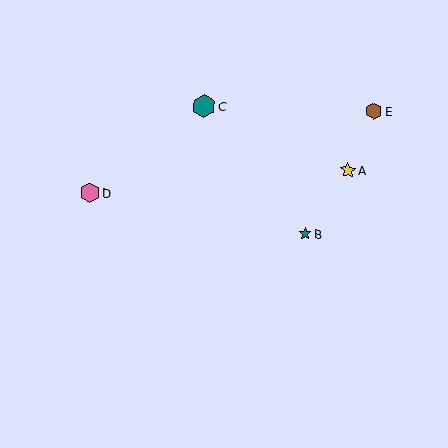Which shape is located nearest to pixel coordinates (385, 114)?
The brown hexagon (labeled E) at (374, 111) is nearest to that location.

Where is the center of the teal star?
The center of the teal star is at (305, 234).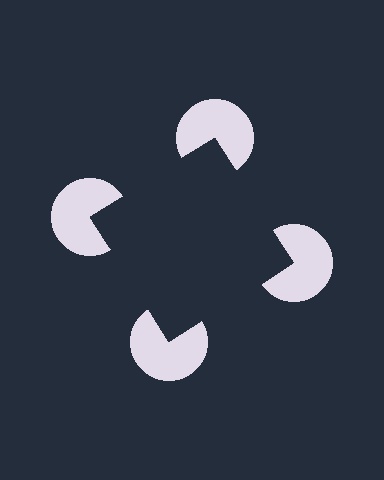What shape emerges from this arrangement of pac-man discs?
An illusory square — its edges are inferred from the aligned wedge cuts in the pac-man discs, not physically drawn.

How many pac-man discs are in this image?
There are 4 — one at each vertex of the illusory square.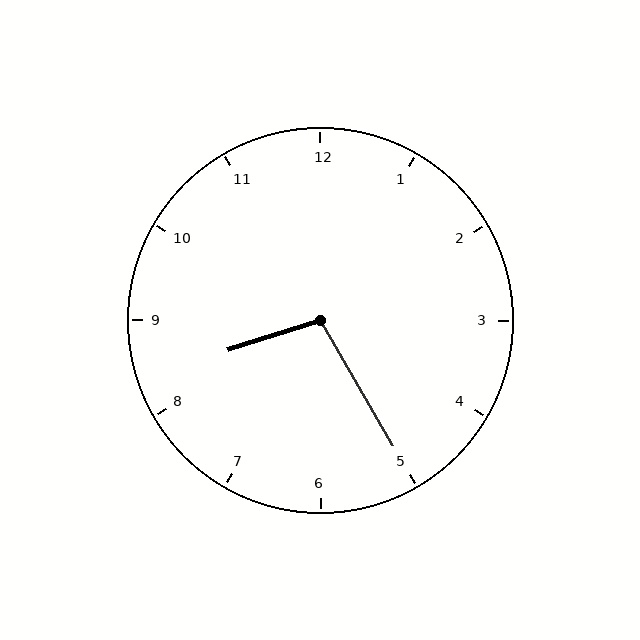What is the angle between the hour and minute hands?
Approximately 102 degrees.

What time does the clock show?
8:25.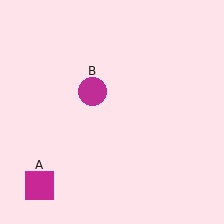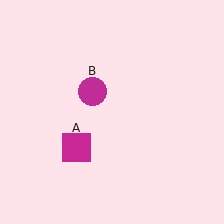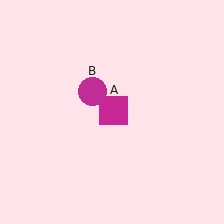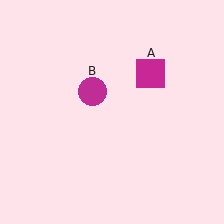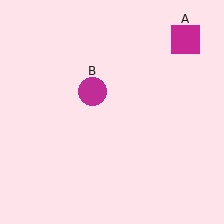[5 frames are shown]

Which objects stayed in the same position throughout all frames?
Magenta circle (object B) remained stationary.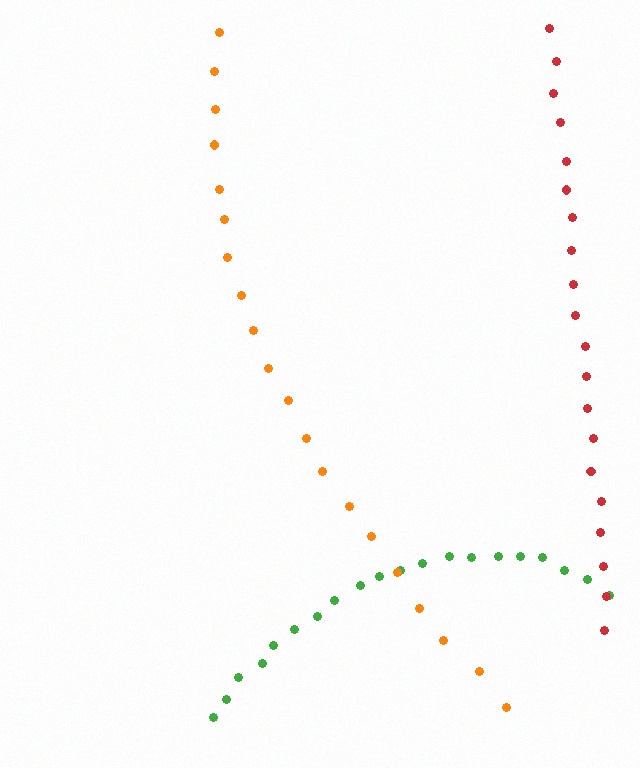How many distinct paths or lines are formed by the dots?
There are 3 distinct paths.